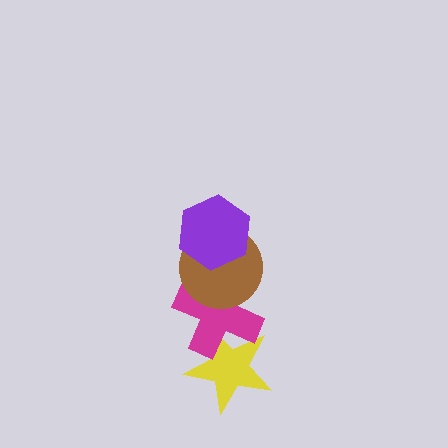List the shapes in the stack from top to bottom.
From top to bottom: the purple hexagon, the brown circle, the magenta cross, the yellow star.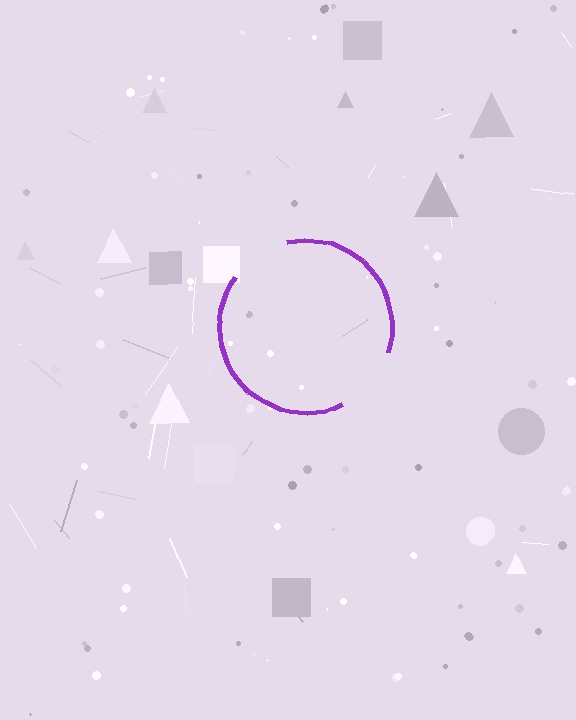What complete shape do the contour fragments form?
The contour fragments form a circle.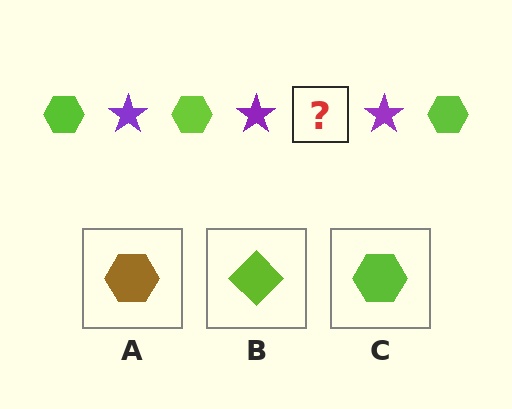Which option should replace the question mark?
Option C.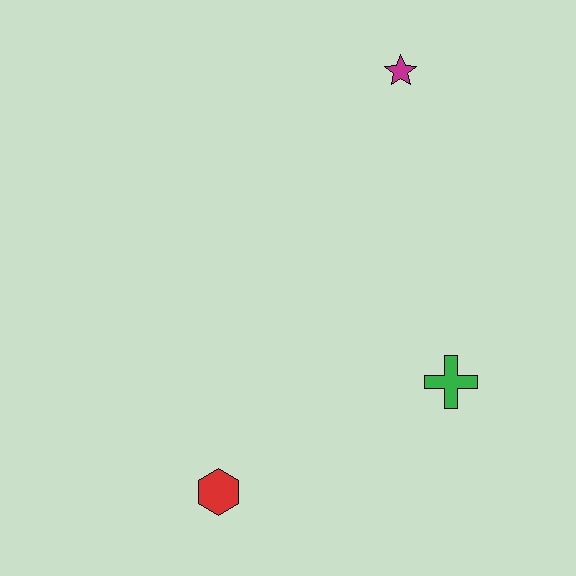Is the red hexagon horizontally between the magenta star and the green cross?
No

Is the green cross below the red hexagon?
No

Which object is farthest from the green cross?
The magenta star is farthest from the green cross.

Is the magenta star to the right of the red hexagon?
Yes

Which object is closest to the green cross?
The red hexagon is closest to the green cross.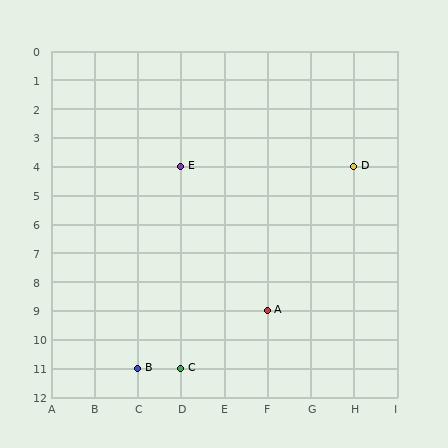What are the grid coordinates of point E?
Point E is at grid coordinates (D, 4).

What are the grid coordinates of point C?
Point C is at grid coordinates (D, 11).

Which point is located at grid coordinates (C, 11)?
Point B is at (C, 11).